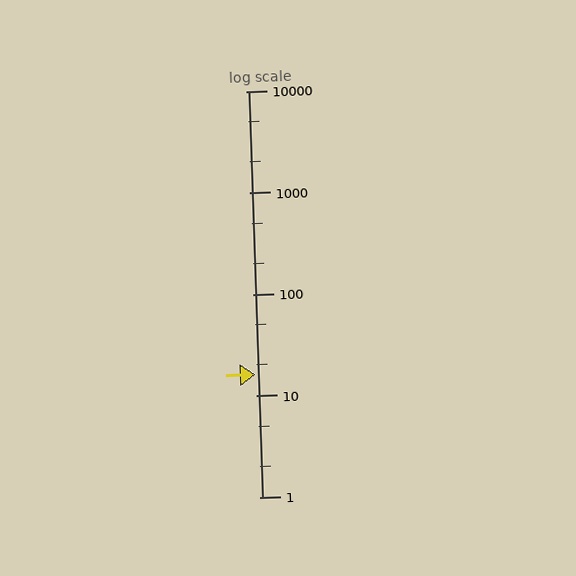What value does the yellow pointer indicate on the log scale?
The pointer indicates approximately 16.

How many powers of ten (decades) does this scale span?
The scale spans 4 decades, from 1 to 10000.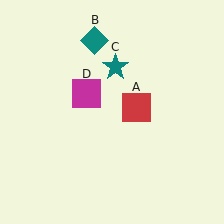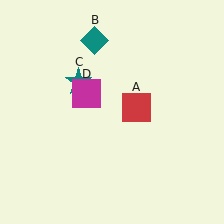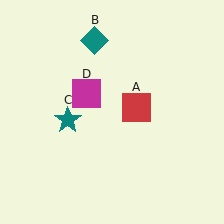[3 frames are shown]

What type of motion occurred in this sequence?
The teal star (object C) rotated counterclockwise around the center of the scene.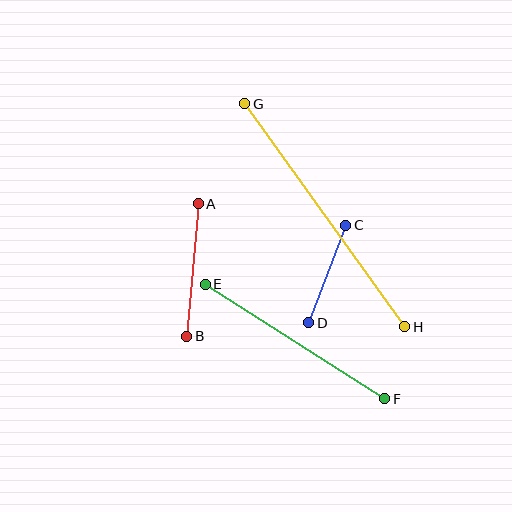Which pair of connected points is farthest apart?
Points G and H are farthest apart.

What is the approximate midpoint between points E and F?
The midpoint is at approximately (295, 341) pixels.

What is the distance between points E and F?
The distance is approximately 213 pixels.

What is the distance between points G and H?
The distance is approximately 274 pixels.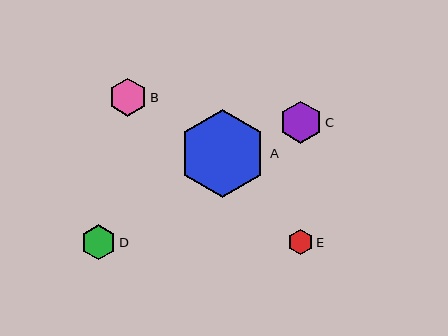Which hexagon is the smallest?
Hexagon E is the smallest with a size of approximately 25 pixels.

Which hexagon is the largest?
Hexagon A is the largest with a size of approximately 89 pixels.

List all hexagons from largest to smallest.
From largest to smallest: A, C, B, D, E.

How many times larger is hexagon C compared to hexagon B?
Hexagon C is approximately 1.1 times the size of hexagon B.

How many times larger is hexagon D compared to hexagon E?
Hexagon D is approximately 1.4 times the size of hexagon E.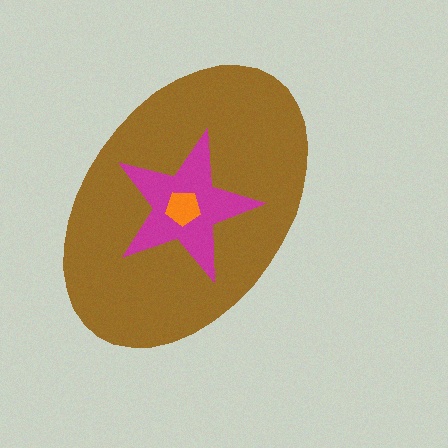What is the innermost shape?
The orange pentagon.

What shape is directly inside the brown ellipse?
The magenta star.